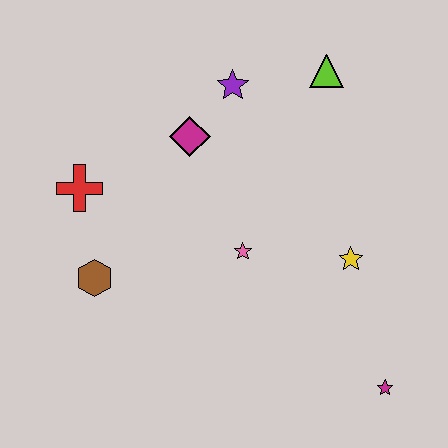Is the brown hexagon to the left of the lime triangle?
Yes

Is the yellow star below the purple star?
Yes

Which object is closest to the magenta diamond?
The purple star is closest to the magenta diamond.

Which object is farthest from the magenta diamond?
The magenta star is farthest from the magenta diamond.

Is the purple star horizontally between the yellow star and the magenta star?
No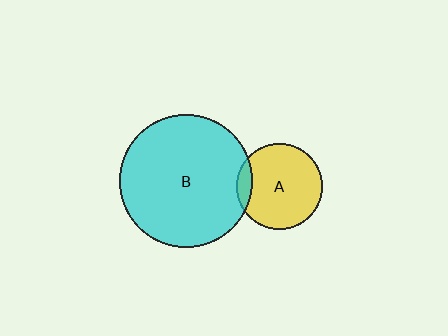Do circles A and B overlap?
Yes.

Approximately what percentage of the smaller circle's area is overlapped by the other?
Approximately 10%.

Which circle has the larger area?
Circle B (cyan).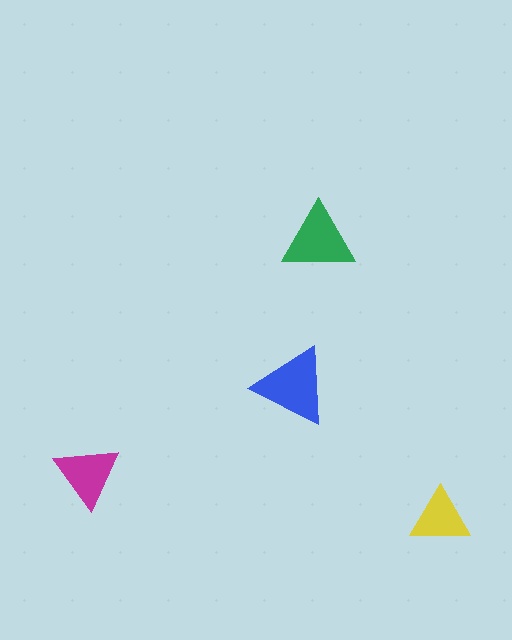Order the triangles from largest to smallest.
the blue one, the green one, the magenta one, the yellow one.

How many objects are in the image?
There are 4 objects in the image.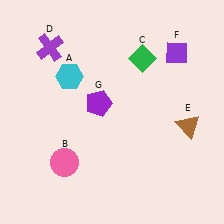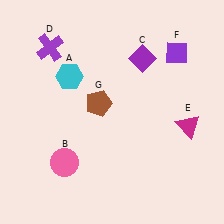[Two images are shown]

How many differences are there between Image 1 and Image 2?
There are 3 differences between the two images.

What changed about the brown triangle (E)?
In Image 1, E is brown. In Image 2, it changed to magenta.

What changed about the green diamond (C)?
In Image 1, C is green. In Image 2, it changed to purple.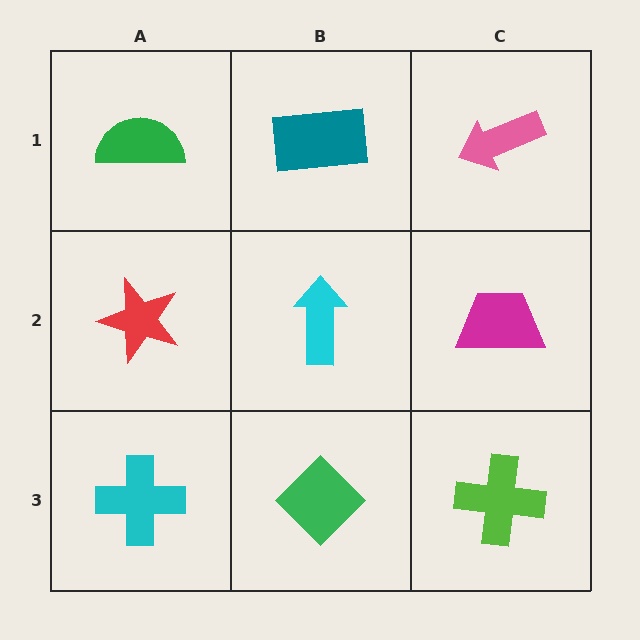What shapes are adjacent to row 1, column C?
A magenta trapezoid (row 2, column C), a teal rectangle (row 1, column B).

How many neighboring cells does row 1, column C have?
2.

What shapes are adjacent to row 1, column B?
A cyan arrow (row 2, column B), a green semicircle (row 1, column A), a pink arrow (row 1, column C).